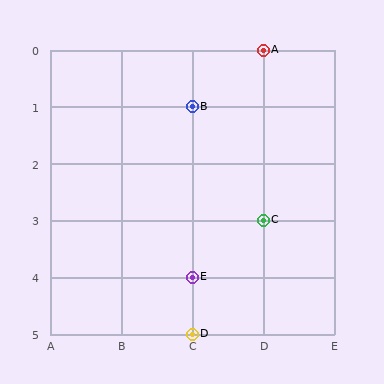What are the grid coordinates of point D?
Point D is at grid coordinates (C, 5).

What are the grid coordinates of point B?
Point B is at grid coordinates (C, 1).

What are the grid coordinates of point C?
Point C is at grid coordinates (D, 3).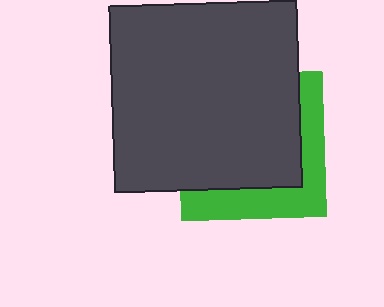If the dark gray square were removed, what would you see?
You would see the complete green square.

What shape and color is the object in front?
The object in front is a dark gray square.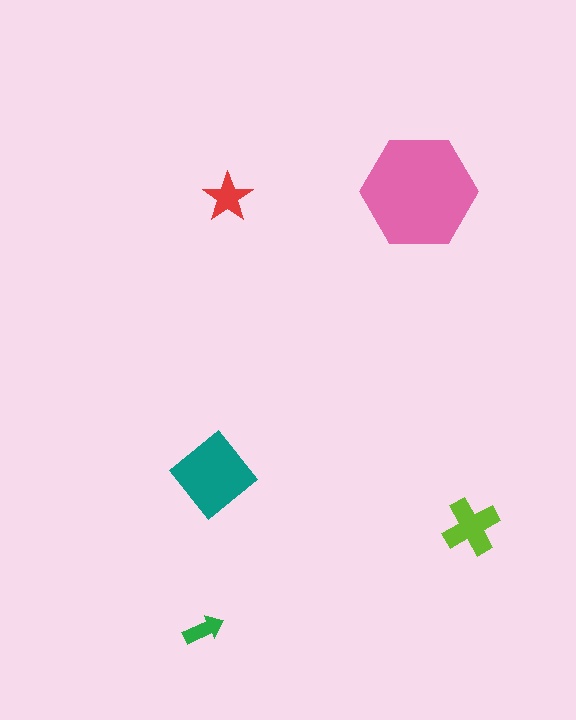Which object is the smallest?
The green arrow.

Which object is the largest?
The pink hexagon.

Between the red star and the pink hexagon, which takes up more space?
The pink hexagon.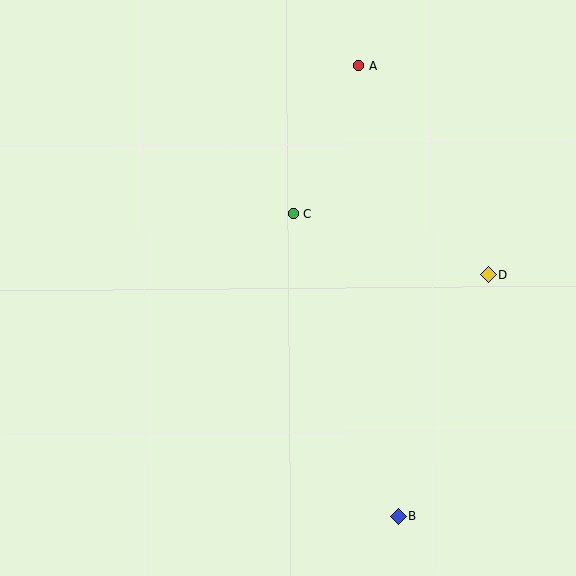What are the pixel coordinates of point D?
Point D is at (488, 275).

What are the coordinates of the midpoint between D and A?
The midpoint between D and A is at (424, 170).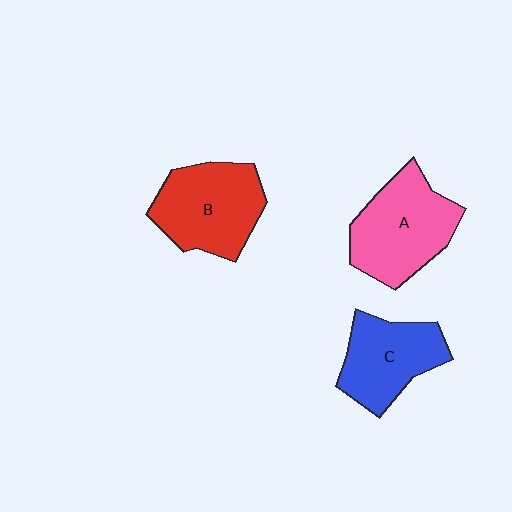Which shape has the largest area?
Shape A (pink).